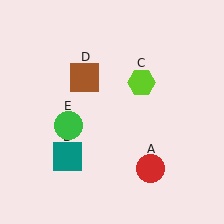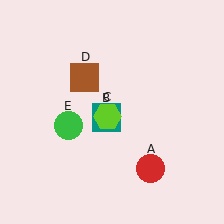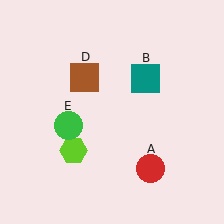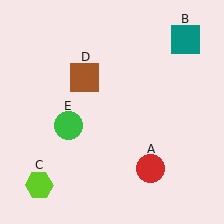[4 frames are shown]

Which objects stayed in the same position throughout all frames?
Red circle (object A) and brown square (object D) and green circle (object E) remained stationary.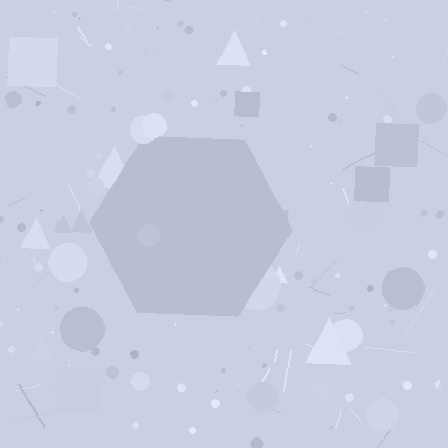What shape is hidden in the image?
A hexagon is hidden in the image.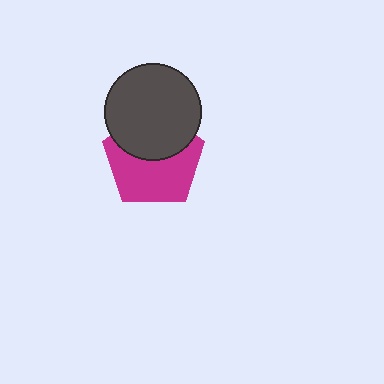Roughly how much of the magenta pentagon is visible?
About half of it is visible (roughly 58%).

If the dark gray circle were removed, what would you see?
You would see the complete magenta pentagon.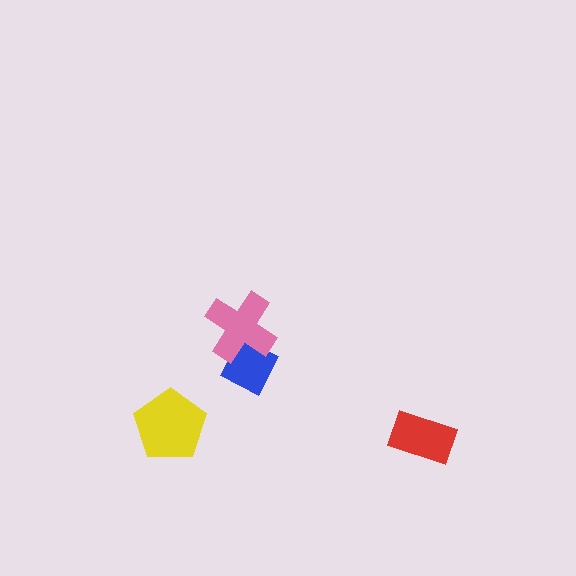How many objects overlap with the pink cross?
1 object overlaps with the pink cross.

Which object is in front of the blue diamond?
The pink cross is in front of the blue diamond.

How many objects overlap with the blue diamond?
1 object overlaps with the blue diamond.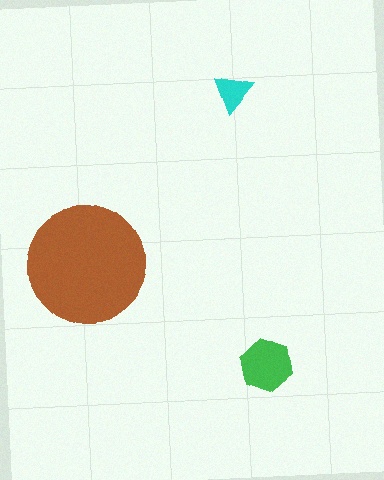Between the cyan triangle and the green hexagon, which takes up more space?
The green hexagon.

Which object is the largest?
The brown circle.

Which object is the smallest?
The cyan triangle.